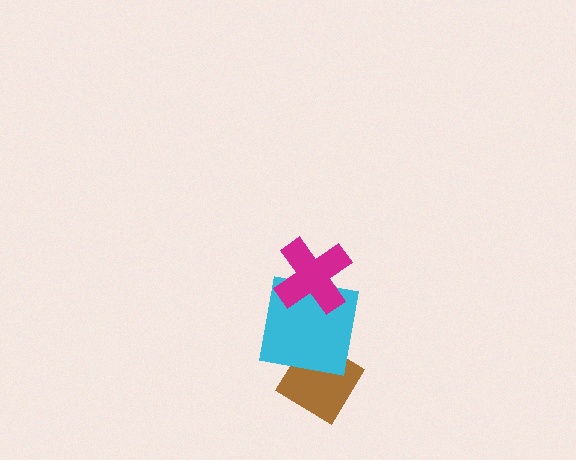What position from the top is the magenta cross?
The magenta cross is 1st from the top.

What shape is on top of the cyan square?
The magenta cross is on top of the cyan square.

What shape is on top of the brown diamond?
The cyan square is on top of the brown diamond.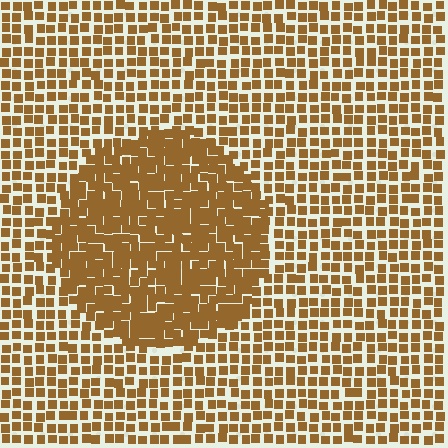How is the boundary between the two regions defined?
The boundary is defined by a change in element density (approximately 1.7x ratio). All elements are the same color, size, and shape.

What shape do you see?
I see a circle.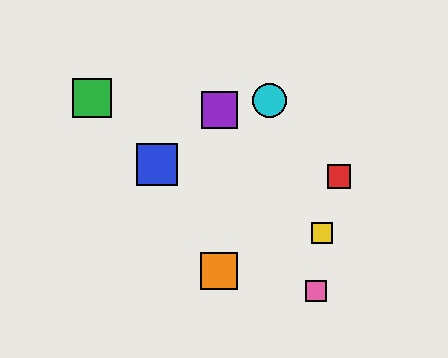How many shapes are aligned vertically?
2 shapes (the purple square, the orange square) are aligned vertically.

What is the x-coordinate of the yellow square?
The yellow square is at x≈322.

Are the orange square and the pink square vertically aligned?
No, the orange square is at x≈219 and the pink square is at x≈316.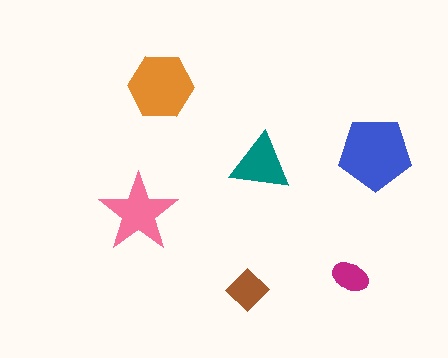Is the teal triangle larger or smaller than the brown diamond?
Larger.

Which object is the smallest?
The magenta ellipse.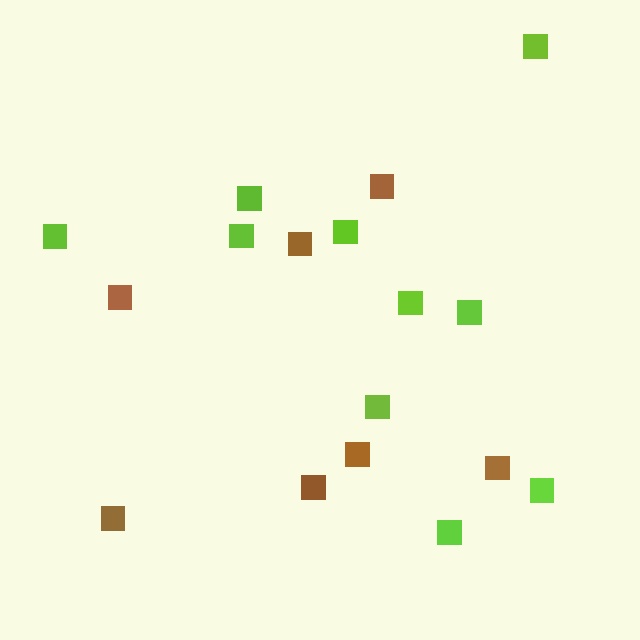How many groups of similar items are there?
There are 2 groups: one group of lime squares (10) and one group of brown squares (7).